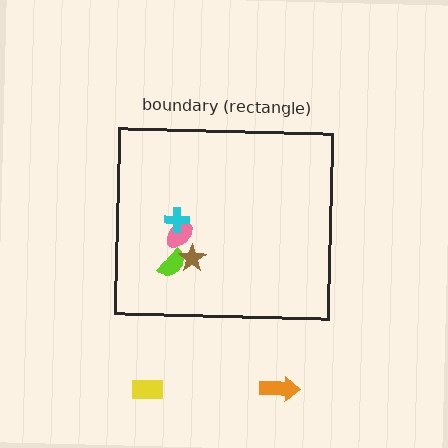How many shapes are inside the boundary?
4 inside, 2 outside.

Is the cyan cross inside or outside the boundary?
Inside.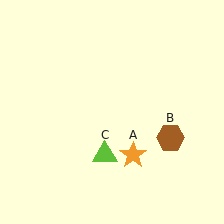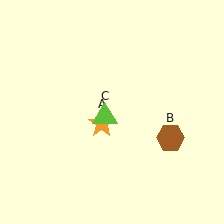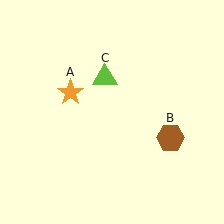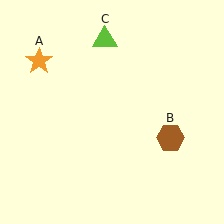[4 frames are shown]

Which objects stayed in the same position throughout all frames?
Brown hexagon (object B) remained stationary.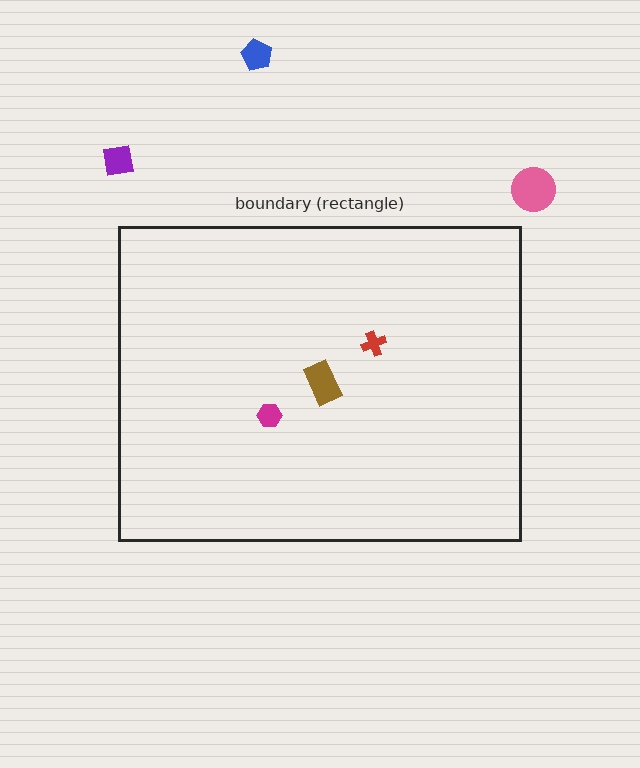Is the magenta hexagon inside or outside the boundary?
Inside.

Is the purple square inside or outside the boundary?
Outside.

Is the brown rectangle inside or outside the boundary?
Inside.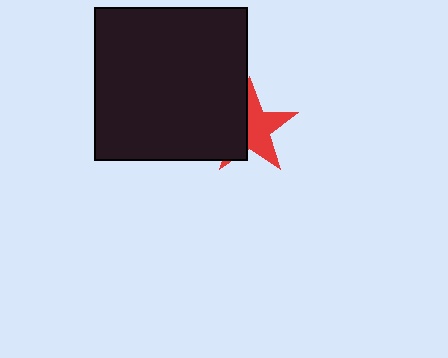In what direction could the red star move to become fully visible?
The red star could move right. That would shift it out from behind the black square entirely.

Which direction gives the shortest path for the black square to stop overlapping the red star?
Moving left gives the shortest separation.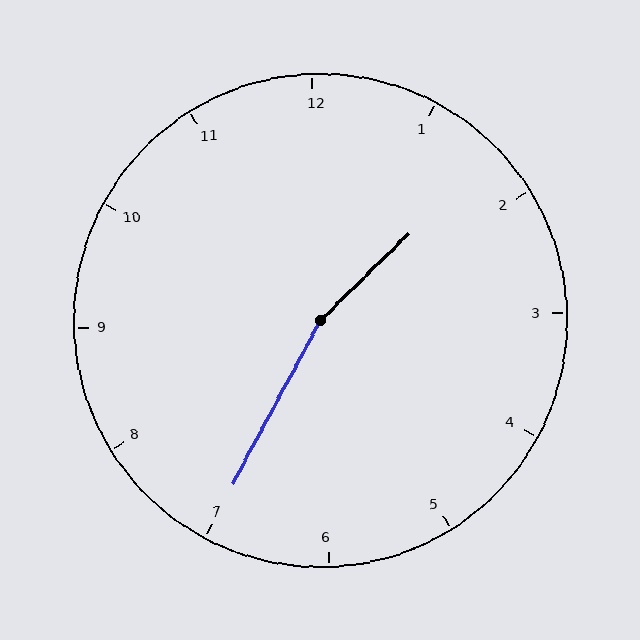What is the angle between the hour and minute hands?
Approximately 162 degrees.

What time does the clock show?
1:35.